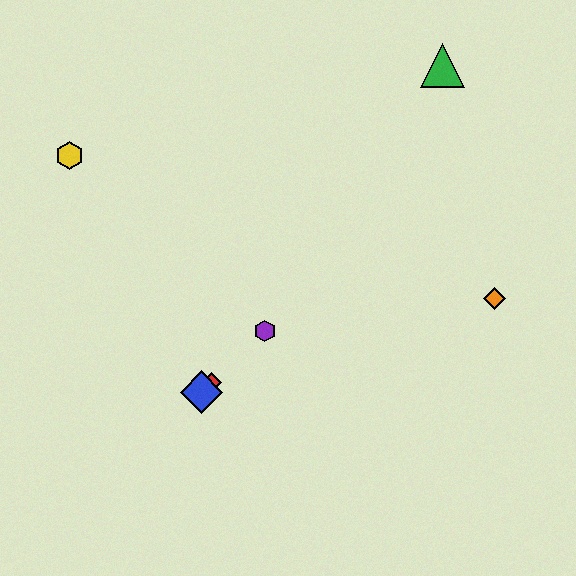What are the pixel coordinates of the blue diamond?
The blue diamond is at (202, 392).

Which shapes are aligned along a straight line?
The red diamond, the blue diamond, the purple hexagon are aligned along a straight line.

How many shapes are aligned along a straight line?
3 shapes (the red diamond, the blue diamond, the purple hexagon) are aligned along a straight line.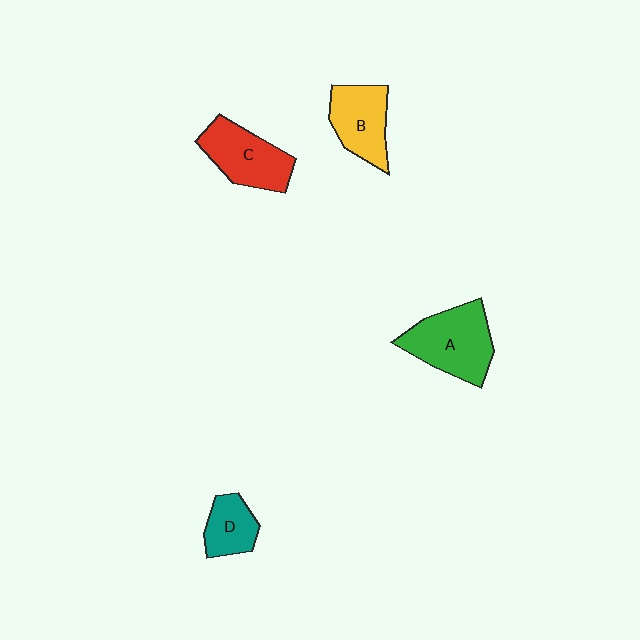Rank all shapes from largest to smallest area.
From largest to smallest: A (green), C (red), B (yellow), D (teal).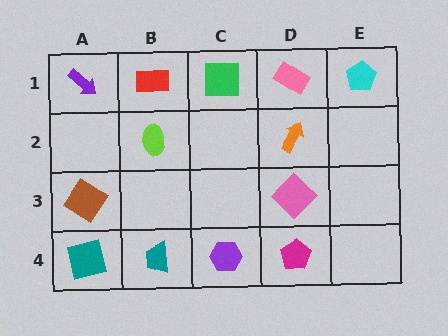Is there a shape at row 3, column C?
No, that cell is empty.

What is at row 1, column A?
A purple arrow.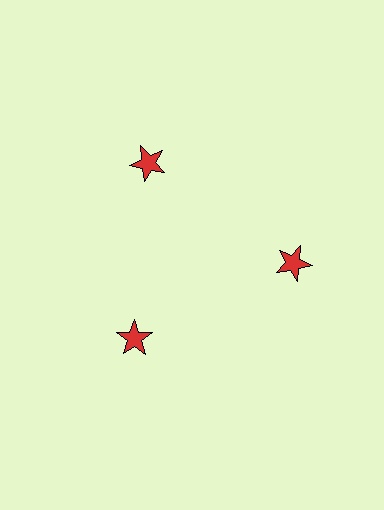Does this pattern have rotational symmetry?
Yes, this pattern has 3-fold rotational symmetry. It looks the same after rotating 120 degrees around the center.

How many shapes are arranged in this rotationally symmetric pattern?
There are 3 shapes, arranged in 3 groups of 1.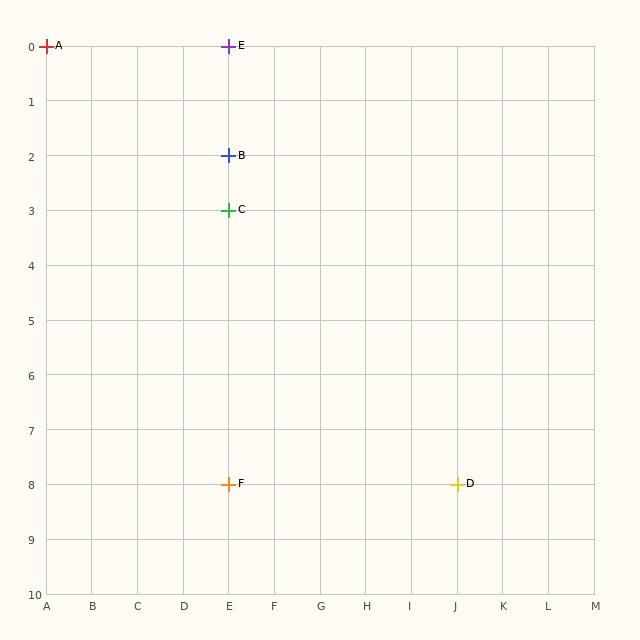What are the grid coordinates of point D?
Point D is at grid coordinates (J, 8).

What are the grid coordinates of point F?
Point F is at grid coordinates (E, 8).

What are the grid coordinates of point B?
Point B is at grid coordinates (E, 2).